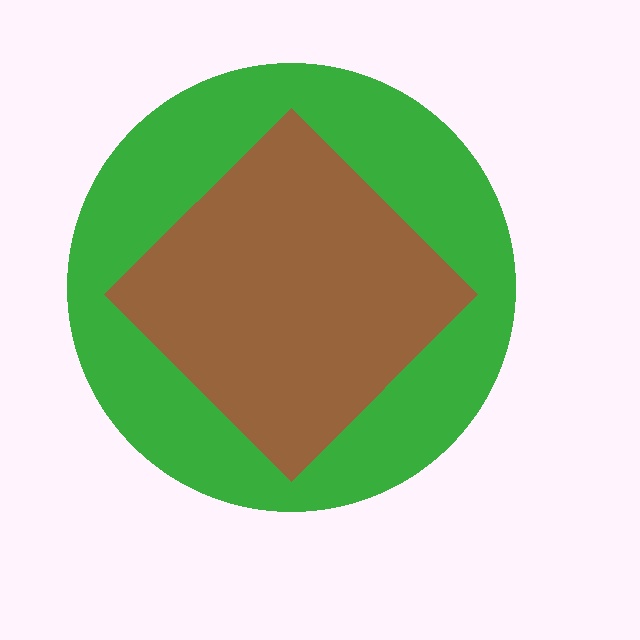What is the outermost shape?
The green circle.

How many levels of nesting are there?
2.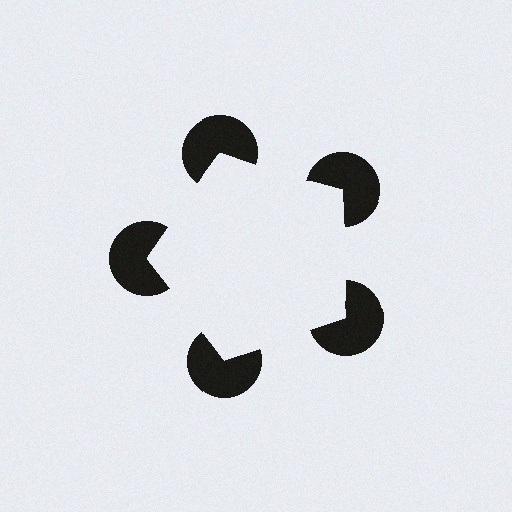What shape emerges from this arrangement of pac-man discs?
An illusory pentagon — its edges are inferred from the aligned wedge cuts in the pac-man discs, not physically drawn.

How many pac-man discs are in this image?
There are 5 — one at each vertex of the illusory pentagon.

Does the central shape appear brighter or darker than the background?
It typically appears slightly brighter than the background, even though no actual brightness change is drawn.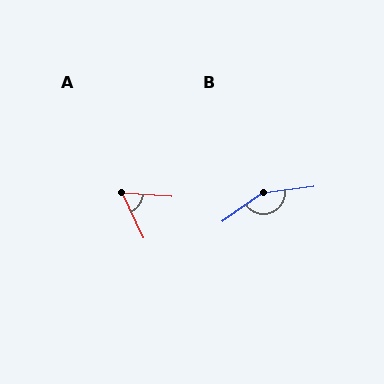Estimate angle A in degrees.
Approximately 61 degrees.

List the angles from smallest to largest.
A (61°), B (152°).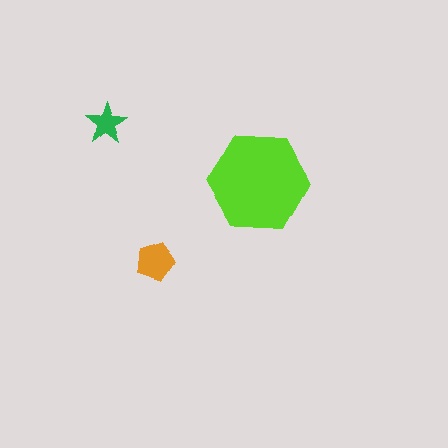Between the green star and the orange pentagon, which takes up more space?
The orange pentagon.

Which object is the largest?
The lime hexagon.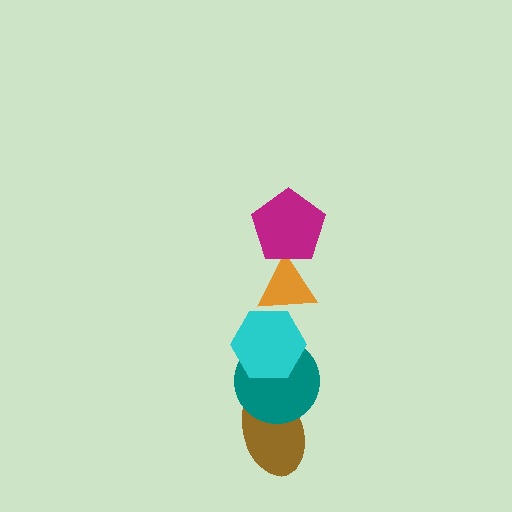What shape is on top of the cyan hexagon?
The orange triangle is on top of the cyan hexagon.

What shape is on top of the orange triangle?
The magenta pentagon is on top of the orange triangle.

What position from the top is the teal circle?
The teal circle is 4th from the top.